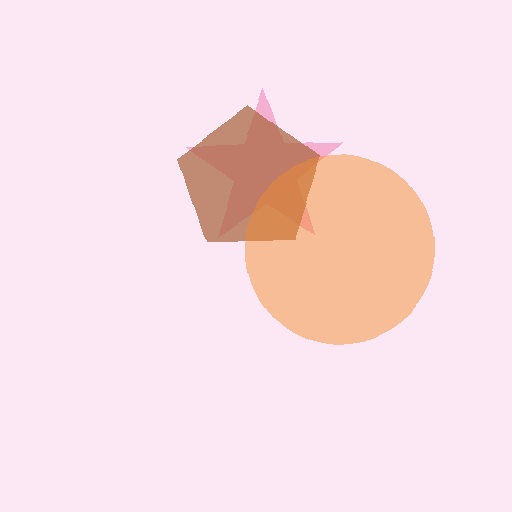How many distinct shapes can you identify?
There are 3 distinct shapes: a pink star, a brown pentagon, an orange circle.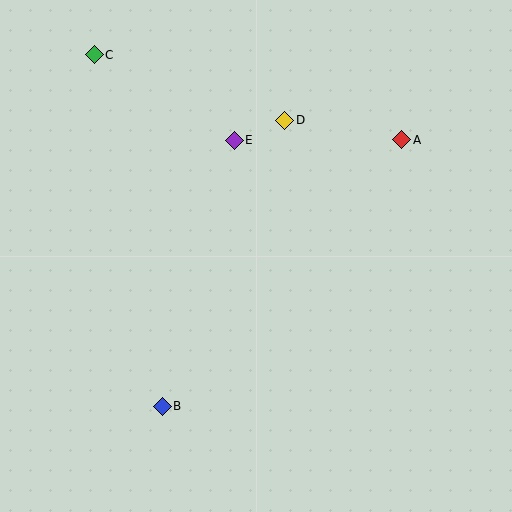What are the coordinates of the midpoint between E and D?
The midpoint between E and D is at (259, 130).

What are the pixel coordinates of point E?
Point E is at (234, 140).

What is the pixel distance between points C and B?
The distance between C and B is 358 pixels.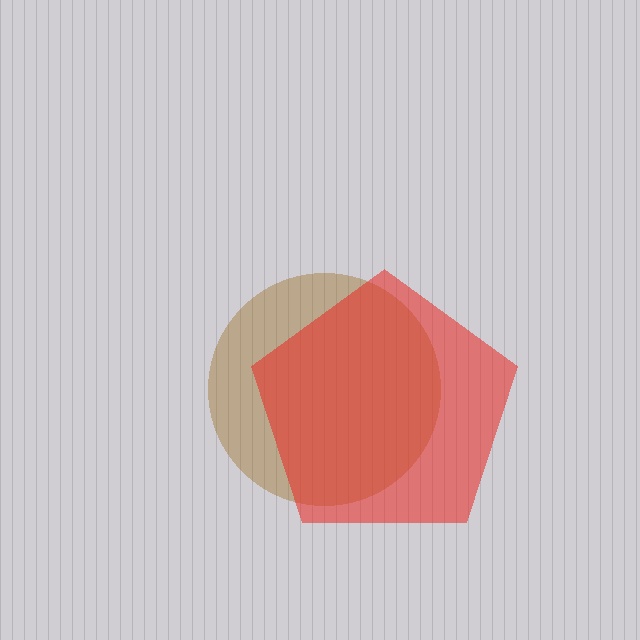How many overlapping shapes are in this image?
There are 2 overlapping shapes in the image.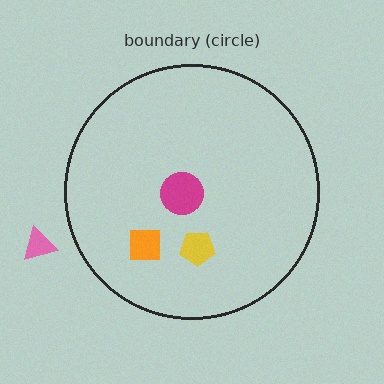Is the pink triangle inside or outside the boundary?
Outside.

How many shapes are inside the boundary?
3 inside, 1 outside.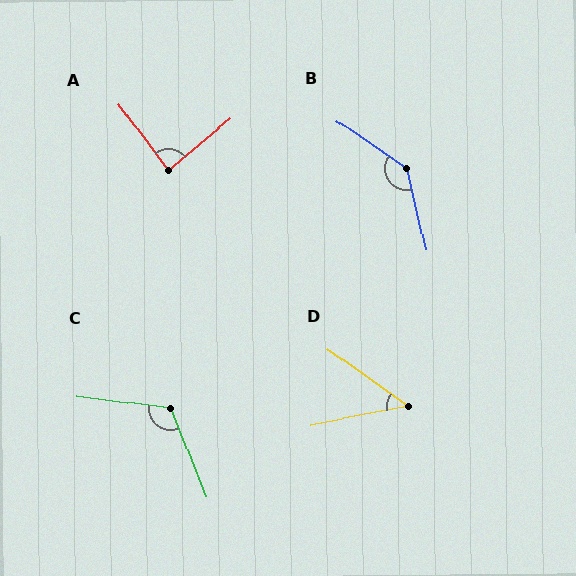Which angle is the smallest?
D, at approximately 46 degrees.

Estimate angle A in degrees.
Approximately 86 degrees.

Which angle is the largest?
B, at approximately 137 degrees.